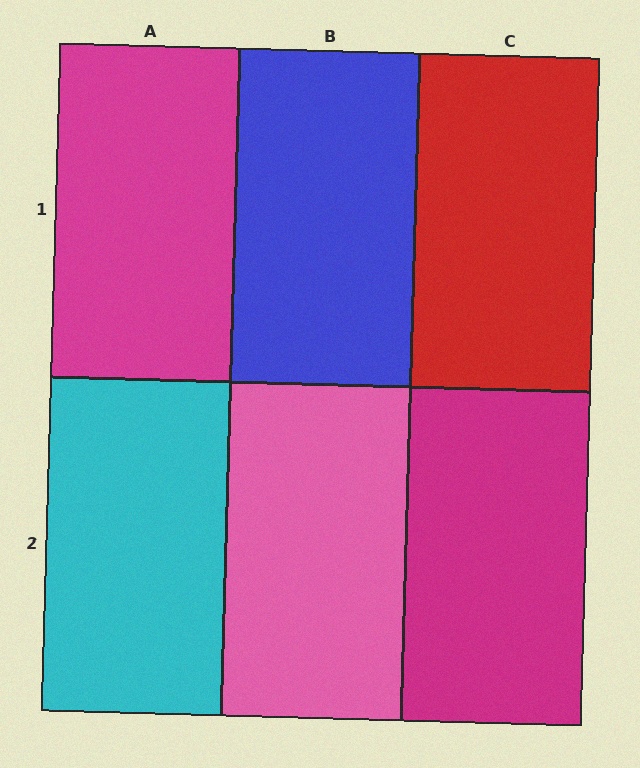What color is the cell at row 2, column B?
Pink.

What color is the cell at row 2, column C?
Magenta.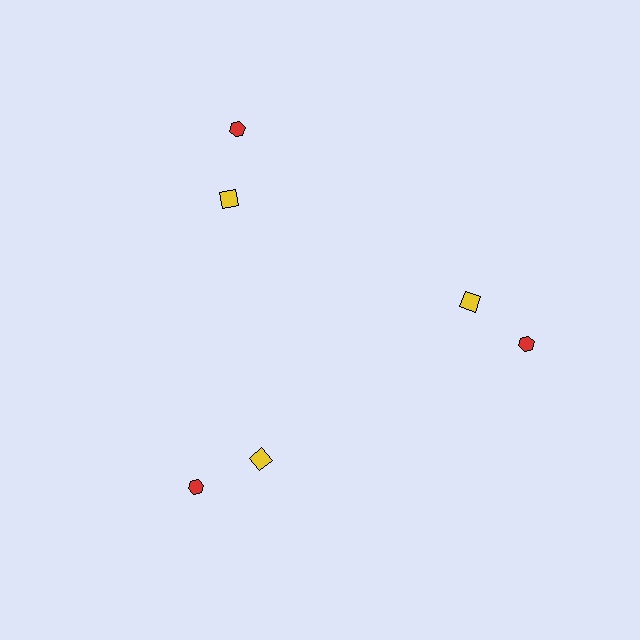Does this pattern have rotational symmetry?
Yes, this pattern has 3-fold rotational symmetry. It looks the same after rotating 120 degrees around the center.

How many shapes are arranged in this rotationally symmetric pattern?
There are 6 shapes, arranged in 3 groups of 2.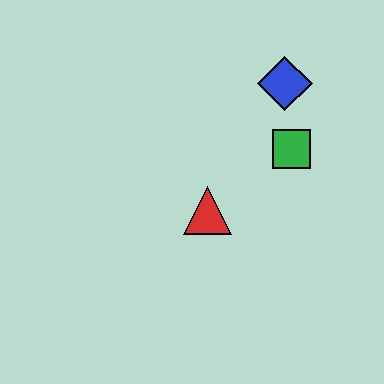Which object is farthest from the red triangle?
The blue diamond is farthest from the red triangle.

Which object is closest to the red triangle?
The green square is closest to the red triangle.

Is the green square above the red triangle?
Yes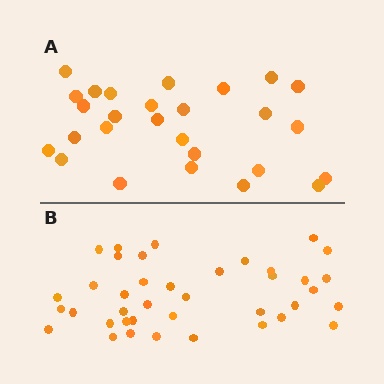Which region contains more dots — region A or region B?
Region B (the bottom region) has more dots.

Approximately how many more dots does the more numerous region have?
Region B has roughly 12 or so more dots than region A.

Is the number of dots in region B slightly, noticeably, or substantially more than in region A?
Region B has noticeably more, but not dramatically so. The ratio is roughly 1.4 to 1.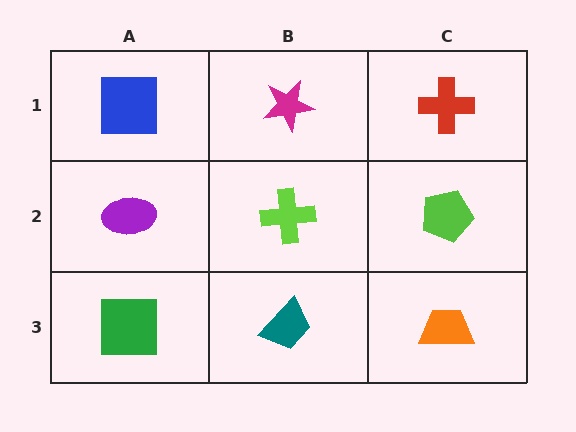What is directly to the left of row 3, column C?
A teal trapezoid.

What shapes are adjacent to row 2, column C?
A red cross (row 1, column C), an orange trapezoid (row 3, column C), a lime cross (row 2, column B).